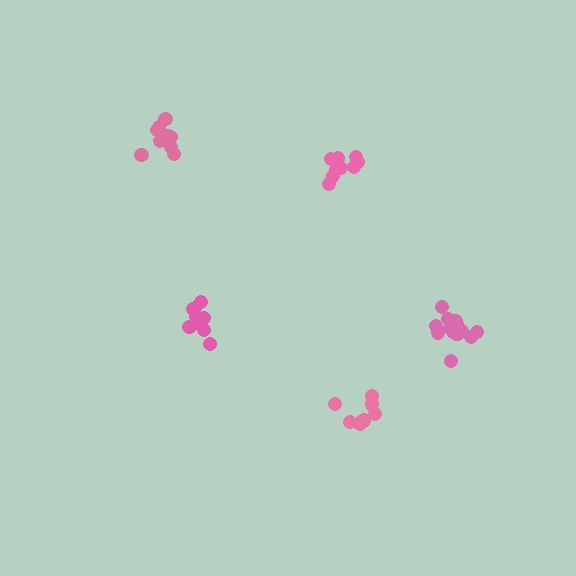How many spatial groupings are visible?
There are 5 spatial groupings.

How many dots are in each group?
Group 1: 9 dots, Group 2: 10 dots, Group 3: 9 dots, Group 4: 14 dots, Group 5: 11 dots (53 total).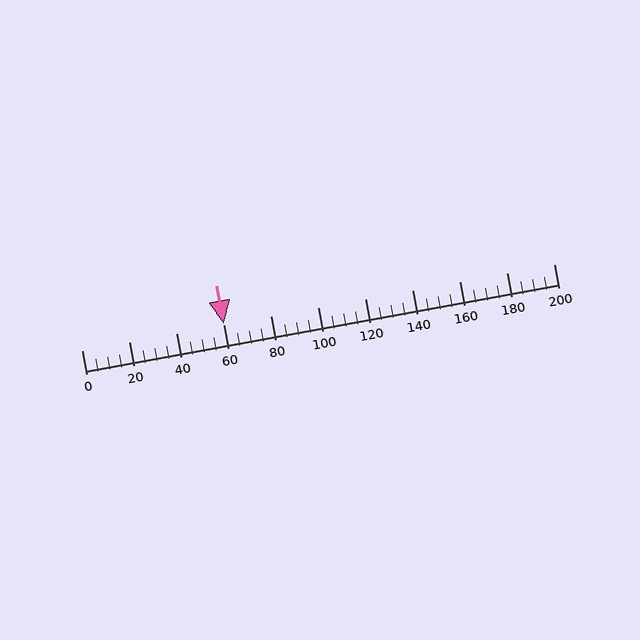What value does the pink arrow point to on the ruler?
The pink arrow points to approximately 60.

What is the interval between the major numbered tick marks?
The major tick marks are spaced 20 units apart.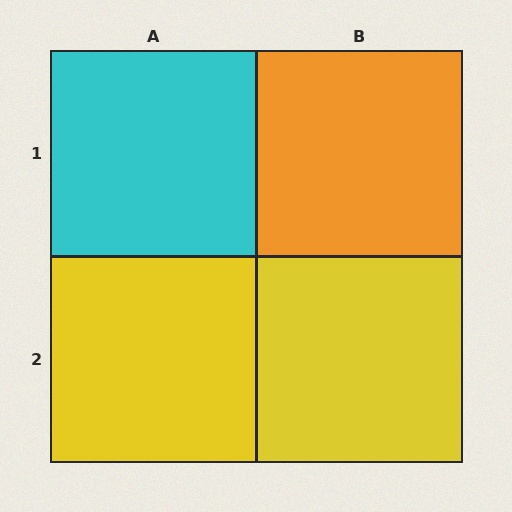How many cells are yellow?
2 cells are yellow.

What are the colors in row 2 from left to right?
Yellow, yellow.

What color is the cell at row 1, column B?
Orange.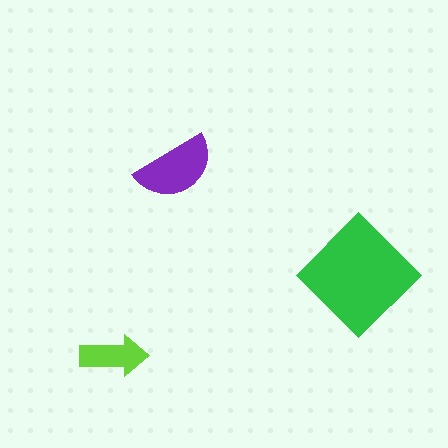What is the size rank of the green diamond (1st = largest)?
1st.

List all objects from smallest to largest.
The lime arrow, the purple semicircle, the green diamond.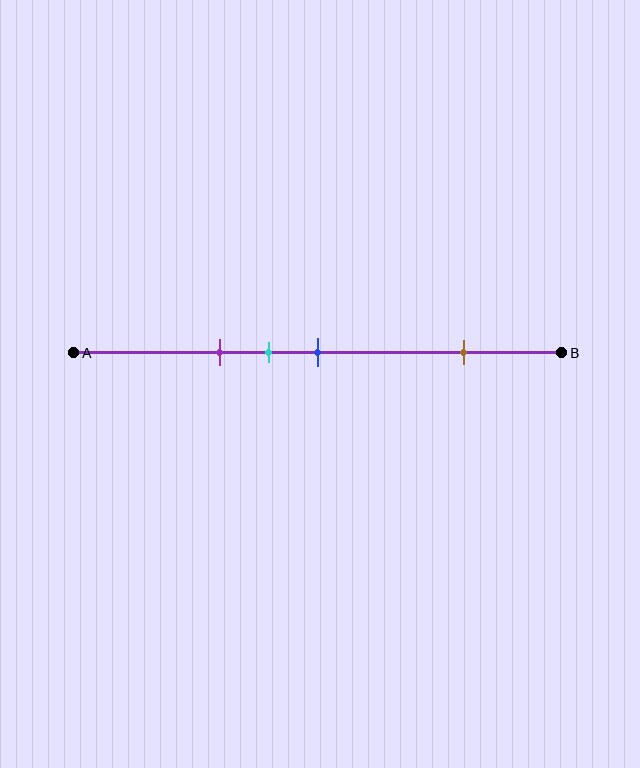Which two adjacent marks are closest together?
The cyan and blue marks are the closest adjacent pair.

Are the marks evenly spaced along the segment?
No, the marks are not evenly spaced.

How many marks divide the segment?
There are 4 marks dividing the segment.